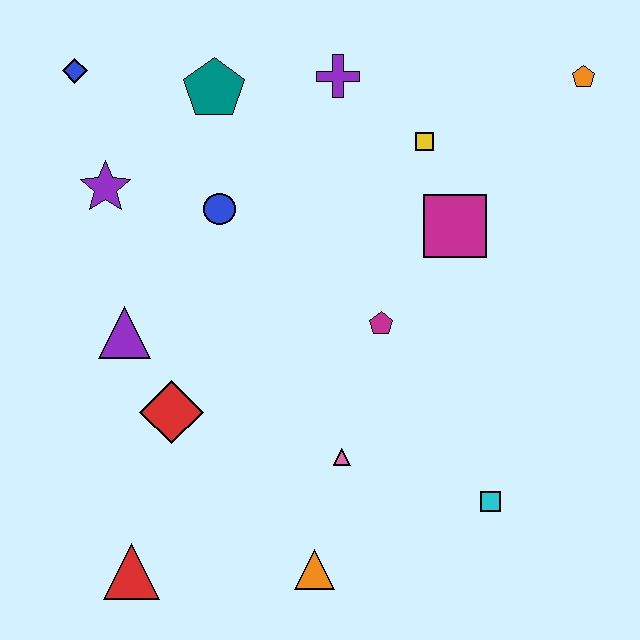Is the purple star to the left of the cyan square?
Yes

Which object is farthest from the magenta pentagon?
The blue diamond is farthest from the magenta pentagon.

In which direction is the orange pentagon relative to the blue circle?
The orange pentagon is to the right of the blue circle.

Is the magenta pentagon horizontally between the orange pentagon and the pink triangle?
Yes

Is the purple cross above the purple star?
Yes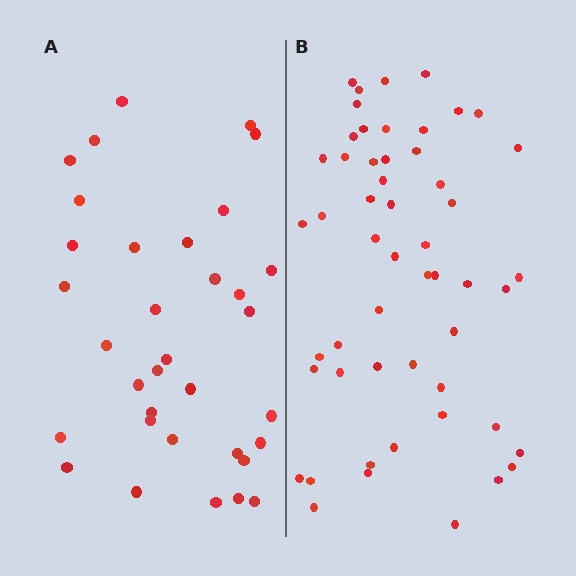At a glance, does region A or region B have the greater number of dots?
Region B (the right region) has more dots.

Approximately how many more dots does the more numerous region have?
Region B has approximately 20 more dots than region A.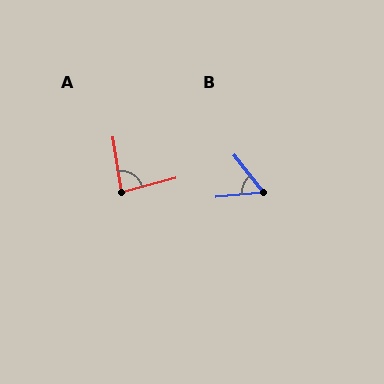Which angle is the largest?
A, at approximately 84 degrees.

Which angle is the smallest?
B, at approximately 57 degrees.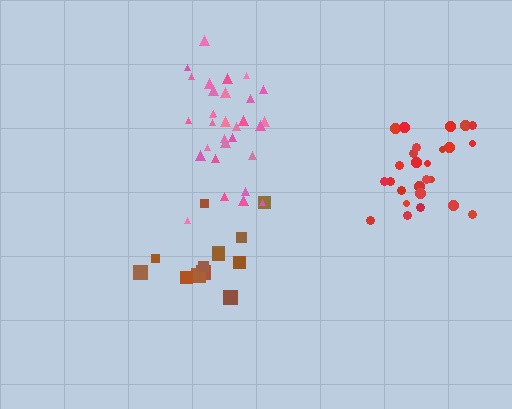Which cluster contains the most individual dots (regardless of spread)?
Pink (31).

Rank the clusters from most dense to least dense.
red, pink, brown.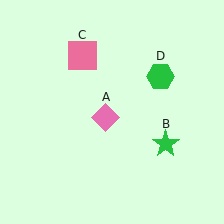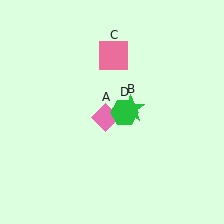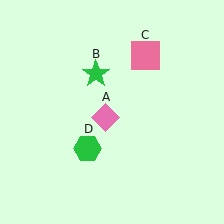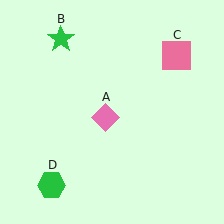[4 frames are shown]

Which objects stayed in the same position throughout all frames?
Pink diamond (object A) remained stationary.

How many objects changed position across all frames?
3 objects changed position: green star (object B), pink square (object C), green hexagon (object D).